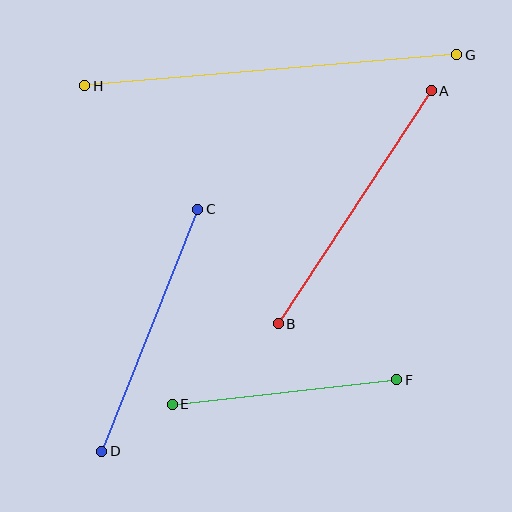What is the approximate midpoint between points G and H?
The midpoint is at approximately (271, 70) pixels.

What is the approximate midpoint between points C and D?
The midpoint is at approximately (150, 330) pixels.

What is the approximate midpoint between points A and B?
The midpoint is at approximately (355, 207) pixels.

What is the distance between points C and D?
The distance is approximately 260 pixels.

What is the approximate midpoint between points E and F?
The midpoint is at approximately (284, 392) pixels.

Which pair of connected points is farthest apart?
Points G and H are farthest apart.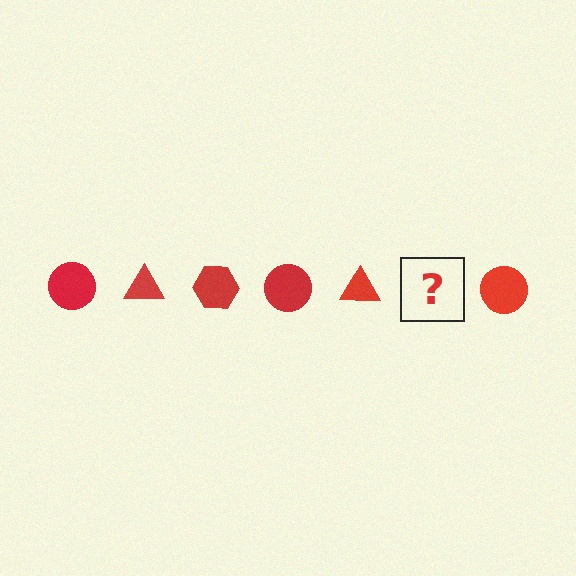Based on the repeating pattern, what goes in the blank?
The blank should be a red hexagon.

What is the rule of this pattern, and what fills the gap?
The rule is that the pattern cycles through circle, triangle, hexagon shapes in red. The gap should be filled with a red hexagon.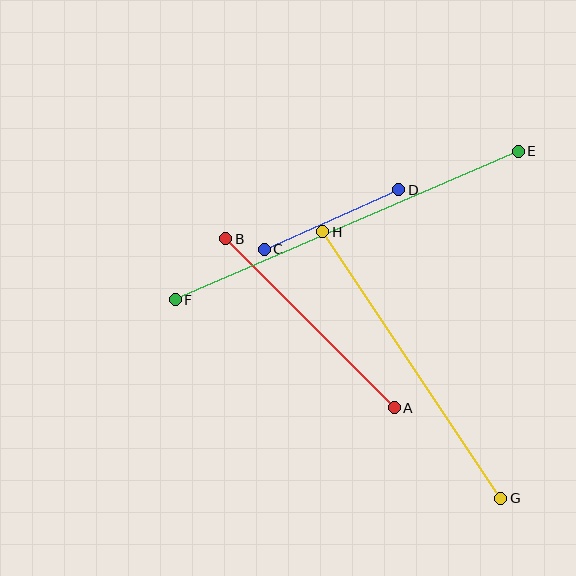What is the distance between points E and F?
The distance is approximately 374 pixels.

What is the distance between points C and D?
The distance is approximately 147 pixels.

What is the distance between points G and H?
The distance is approximately 321 pixels.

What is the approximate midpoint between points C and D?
The midpoint is at approximately (331, 220) pixels.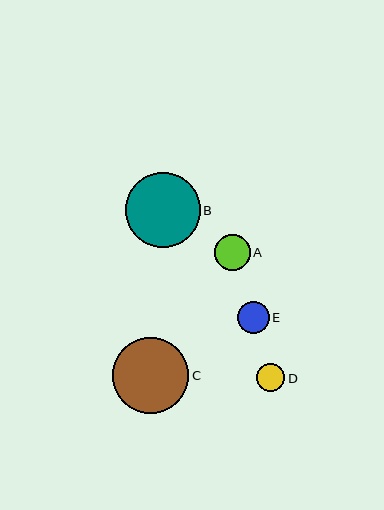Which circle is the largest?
Circle C is the largest with a size of approximately 77 pixels.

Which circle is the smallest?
Circle D is the smallest with a size of approximately 28 pixels.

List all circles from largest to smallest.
From largest to smallest: C, B, A, E, D.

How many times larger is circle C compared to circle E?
Circle C is approximately 2.4 times the size of circle E.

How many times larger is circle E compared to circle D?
Circle E is approximately 1.1 times the size of circle D.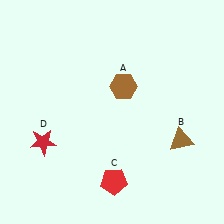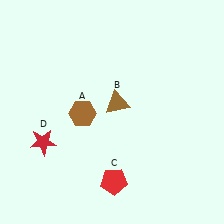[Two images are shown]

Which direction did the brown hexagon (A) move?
The brown hexagon (A) moved left.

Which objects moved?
The objects that moved are: the brown hexagon (A), the brown triangle (B).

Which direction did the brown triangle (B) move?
The brown triangle (B) moved left.